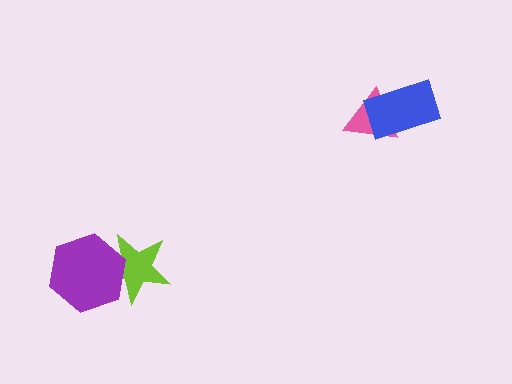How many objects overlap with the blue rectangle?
1 object overlaps with the blue rectangle.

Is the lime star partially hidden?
Yes, it is partially covered by another shape.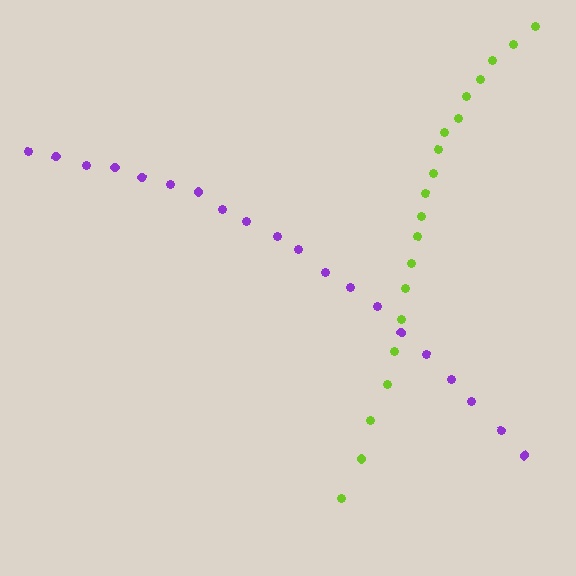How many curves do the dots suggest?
There are 2 distinct paths.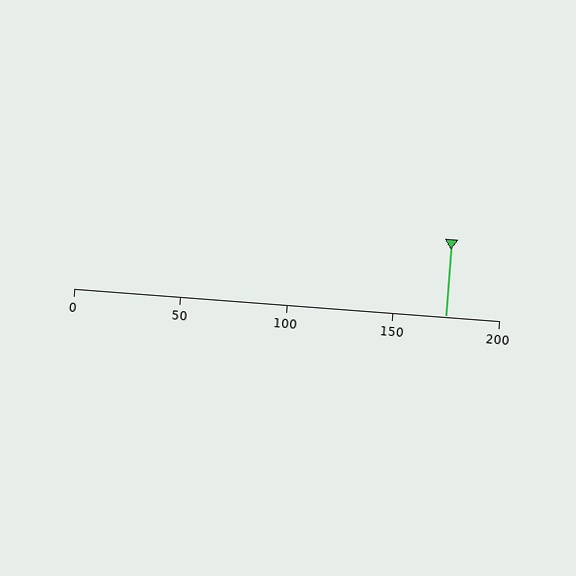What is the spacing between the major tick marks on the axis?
The major ticks are spaced 50 apart.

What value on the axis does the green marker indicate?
The marker indicates approximately 175.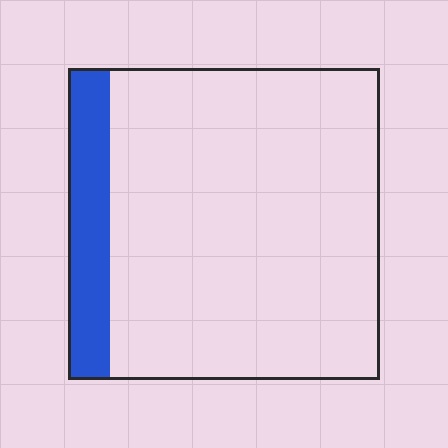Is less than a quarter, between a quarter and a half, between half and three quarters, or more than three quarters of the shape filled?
Less than a quarter.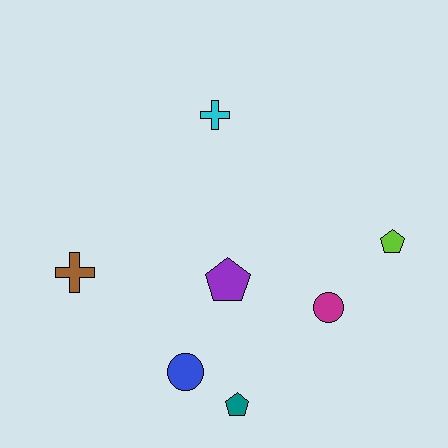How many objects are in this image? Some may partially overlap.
There are 7 objects.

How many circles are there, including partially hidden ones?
There are 2 circles.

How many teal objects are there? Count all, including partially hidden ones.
There is 1 teal object.